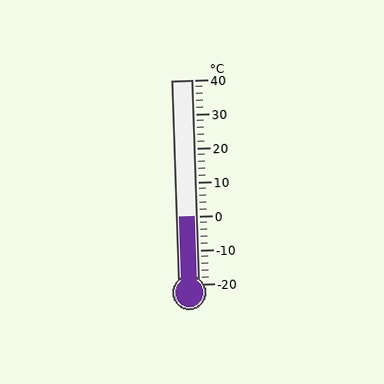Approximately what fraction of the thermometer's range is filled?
The thermometer is filled to approximately 35% of its range.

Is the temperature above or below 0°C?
The temperature is at 0°C.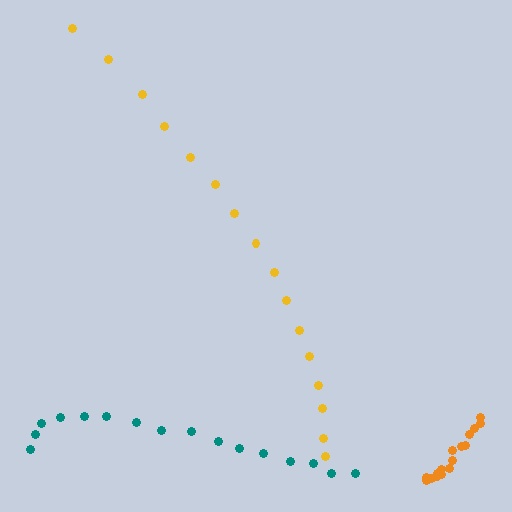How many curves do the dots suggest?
There are 3 distinct paths.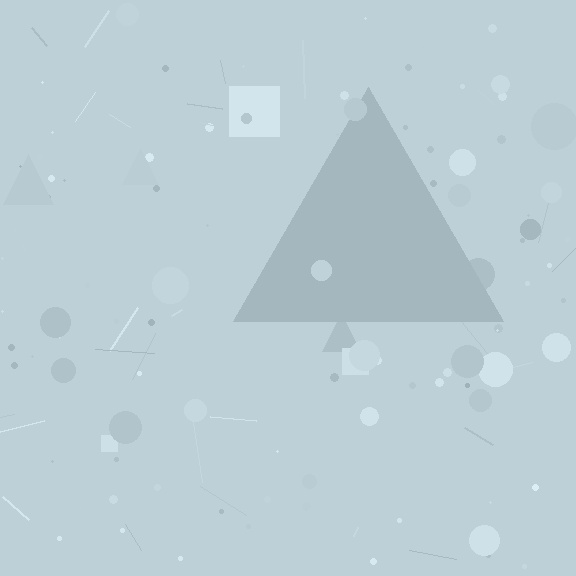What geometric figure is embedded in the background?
A triangle is embedded in the background.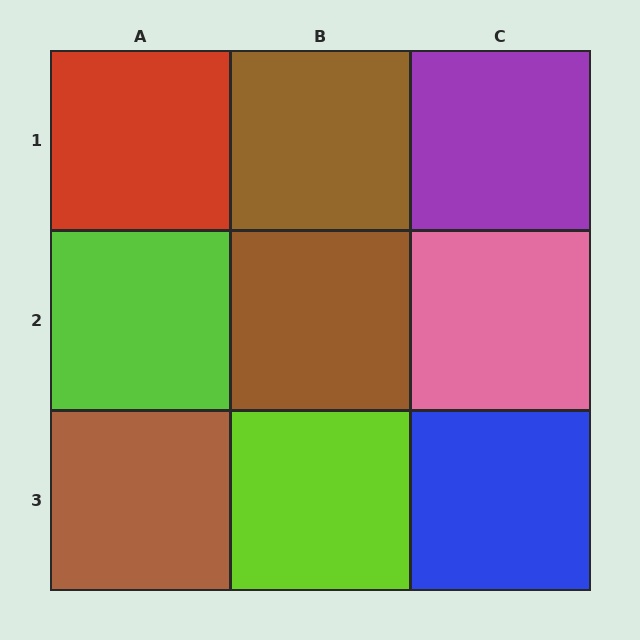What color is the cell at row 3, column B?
Lime.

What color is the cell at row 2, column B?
Brown.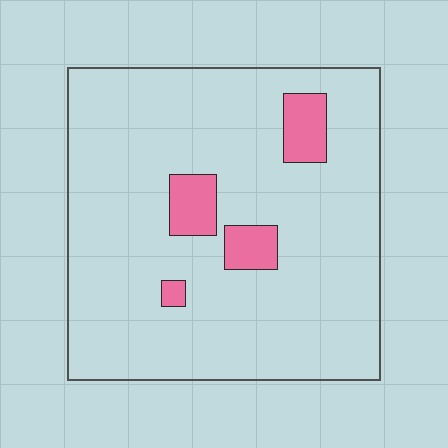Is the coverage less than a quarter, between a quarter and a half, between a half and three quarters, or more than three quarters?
Less than a quarter.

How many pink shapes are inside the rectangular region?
4.